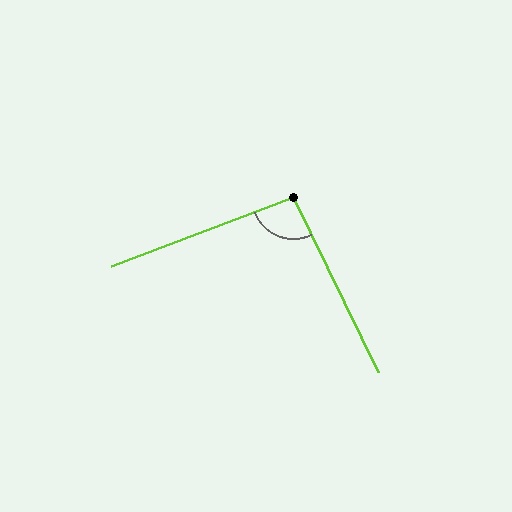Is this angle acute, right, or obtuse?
It is obtuse.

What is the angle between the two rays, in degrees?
Approximately 95 degrees.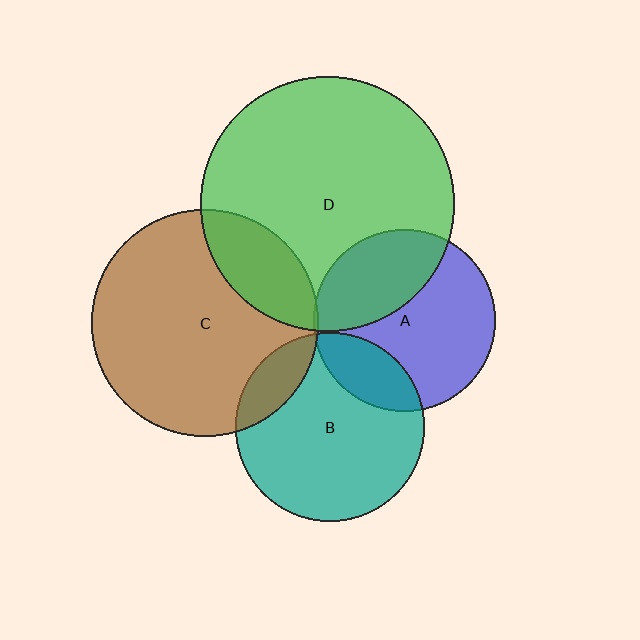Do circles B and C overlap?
Yes.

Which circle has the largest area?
Circle D (green).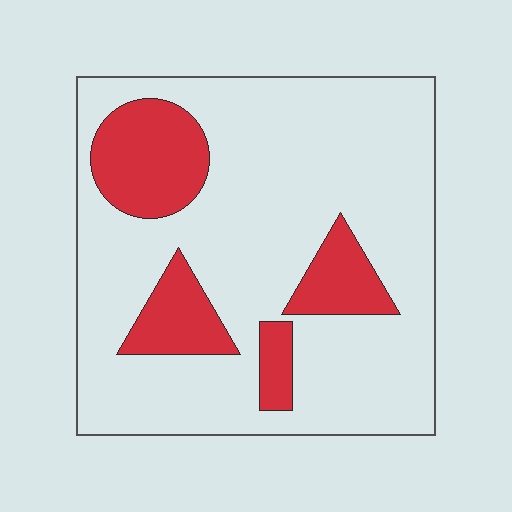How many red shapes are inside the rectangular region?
4.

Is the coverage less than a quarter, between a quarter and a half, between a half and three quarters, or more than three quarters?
Less than a quarter.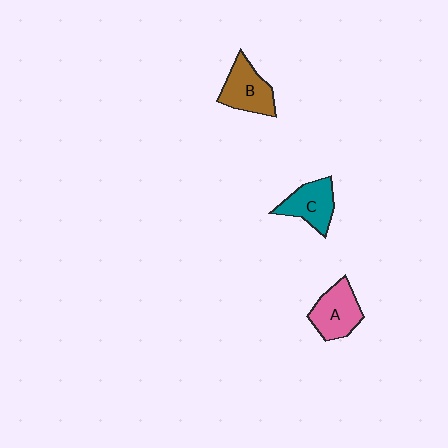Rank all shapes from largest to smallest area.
From largest to smallest: B (brown), A (pink), C (teal).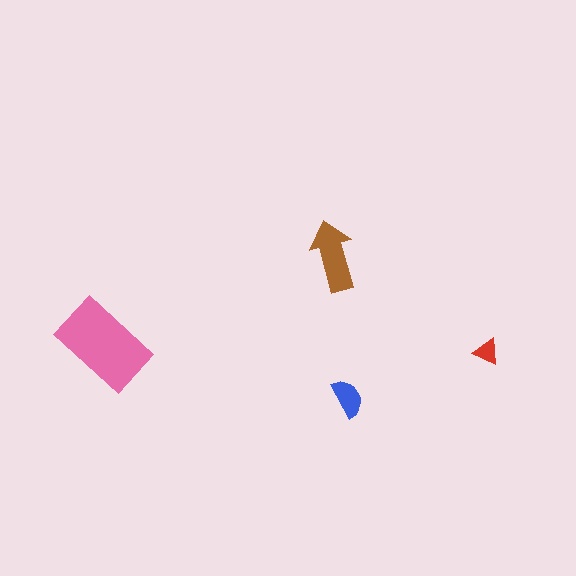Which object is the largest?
The pink rectangle.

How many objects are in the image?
There are 4 objects in the image.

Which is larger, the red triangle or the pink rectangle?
The pink rectangle.